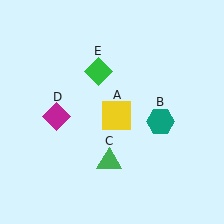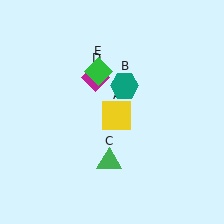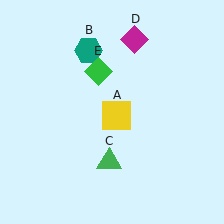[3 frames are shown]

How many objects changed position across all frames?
2 objects changed position: teal hexagon (object B), magenta diamond (object D).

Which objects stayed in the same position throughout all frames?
Yellow square (object A) and green triangle (object C) and green diamond (object E) remained stationary.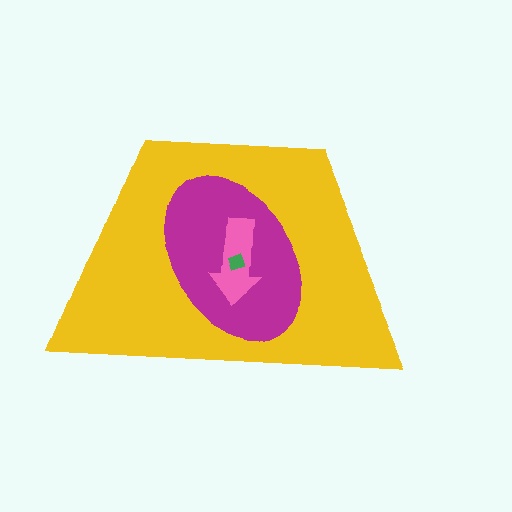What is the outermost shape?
The yellow trapezoid.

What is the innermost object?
The green diamond.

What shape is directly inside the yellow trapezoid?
The magenta ellipse.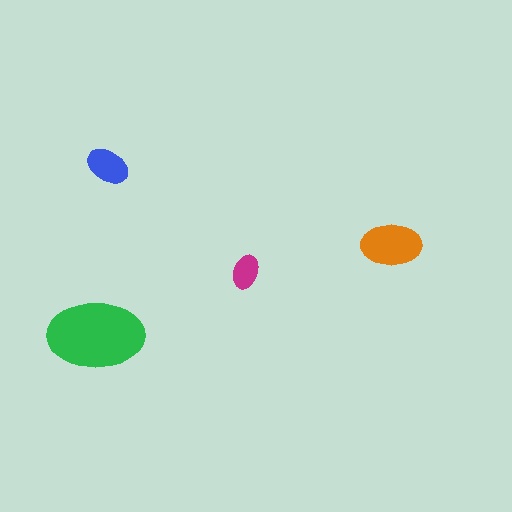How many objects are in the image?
There are 4 objects in the image.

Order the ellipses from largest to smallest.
the green one, the orange one, the blue one, the magenta one.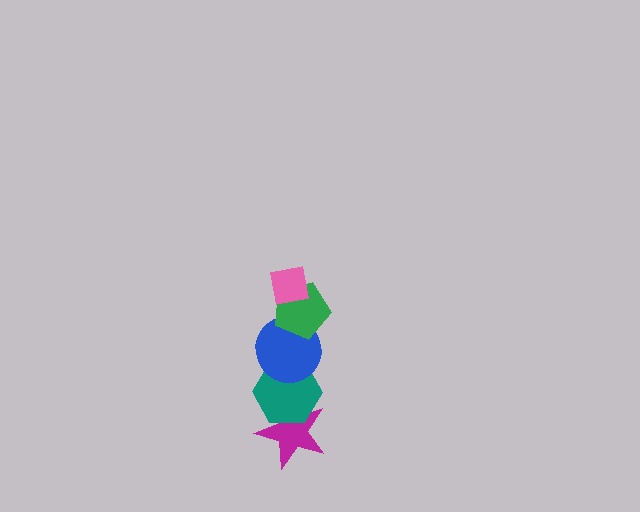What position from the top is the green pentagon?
The green pentagon is 2nd from the top.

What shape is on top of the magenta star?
The teal hexagon is on top of the magenta star.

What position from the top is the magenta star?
The magenta star is 5th from the top.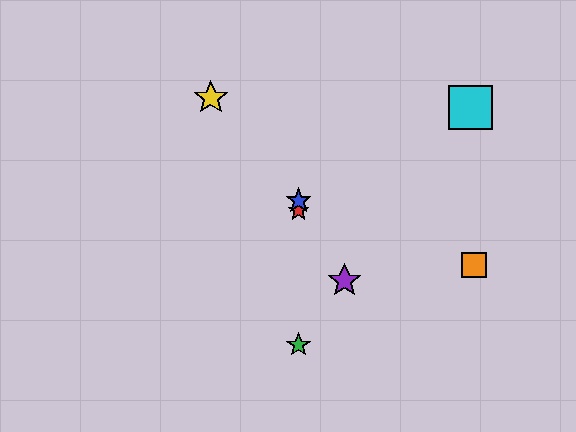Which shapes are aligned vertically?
The red star, the blue star, the green star are aligned vertically.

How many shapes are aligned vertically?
3 shapes (the red star, the blue star, the green star) are aligned vertically.